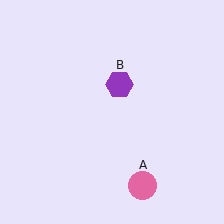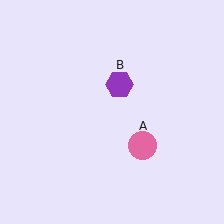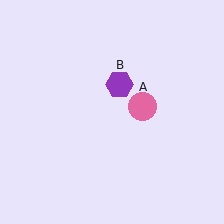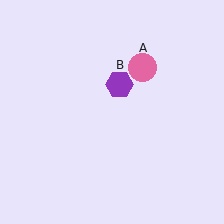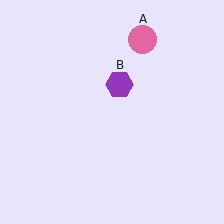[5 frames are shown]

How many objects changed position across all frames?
1 object changed position: pink circle (object A).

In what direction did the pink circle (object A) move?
The pink circle (object A) moved up.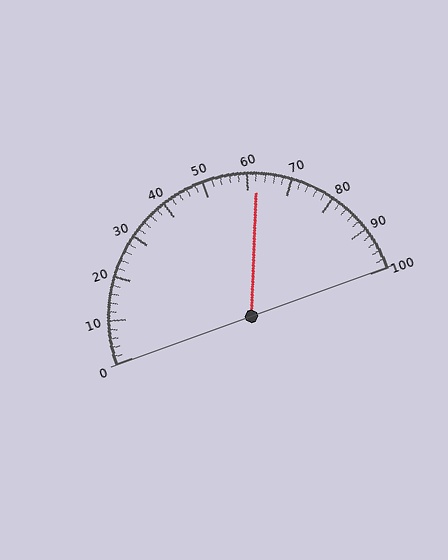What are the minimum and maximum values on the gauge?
The gauge ranges from 0 to 100.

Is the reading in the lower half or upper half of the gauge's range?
The reading is in the upper half of the range (0 to 100).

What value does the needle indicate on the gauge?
The needle indicates approximately 62.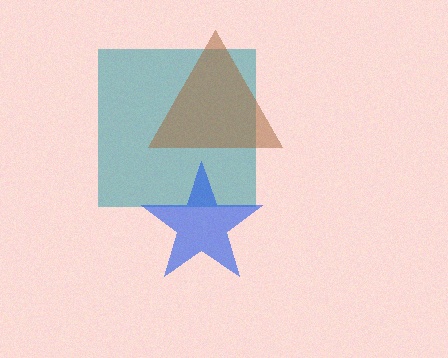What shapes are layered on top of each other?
The layered shapes are: a teal square, a brown triangle, a blue star.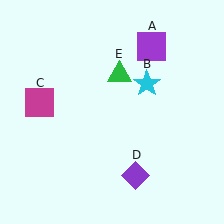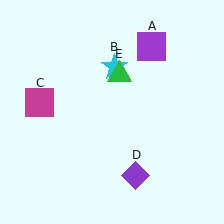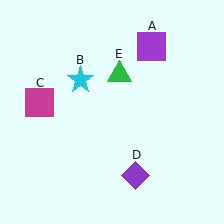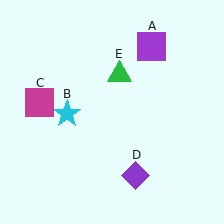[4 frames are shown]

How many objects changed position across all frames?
1 object changed position: cyan star (object B).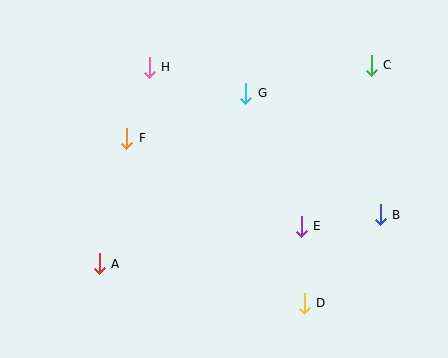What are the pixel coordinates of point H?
Point H is at (150, 67).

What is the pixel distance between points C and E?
The distance between C and E is 176 pixels.